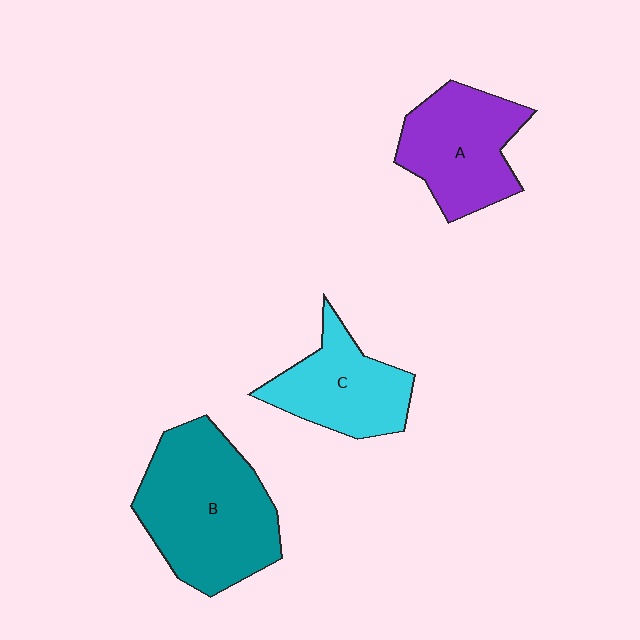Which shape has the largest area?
Shape B (teal).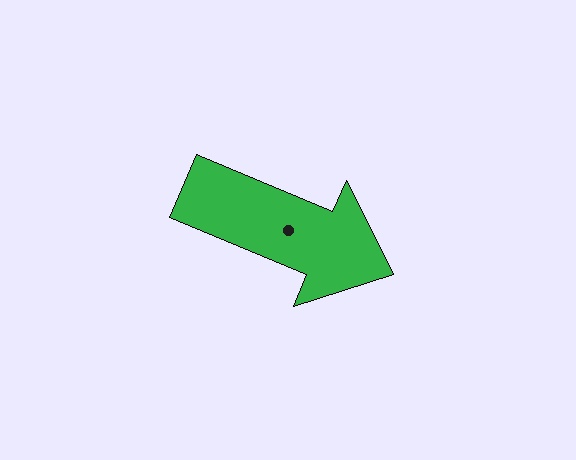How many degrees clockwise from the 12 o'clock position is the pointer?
Approximately 113 degrees.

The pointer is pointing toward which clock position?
Roughly 4 o'clock.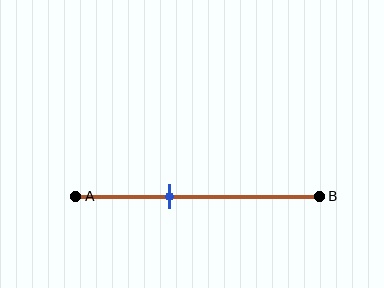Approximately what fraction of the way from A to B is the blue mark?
The blue mark is approximately 40% of the way from A to B.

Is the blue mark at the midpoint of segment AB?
No, the mark is at about 40% from A, not at the 50% midpoint.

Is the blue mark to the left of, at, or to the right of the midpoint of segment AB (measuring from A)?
The blue mark is to the left of the midpoint of segment AB.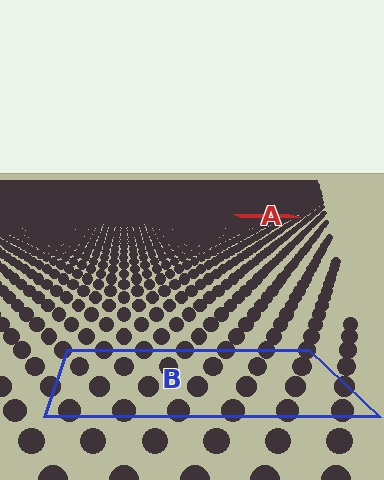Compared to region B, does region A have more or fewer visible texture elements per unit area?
Region A has more texture elements per unit area — they are packed more densely because it is farther away.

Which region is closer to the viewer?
Region B is closer. The texture elements there are larger and more spread out.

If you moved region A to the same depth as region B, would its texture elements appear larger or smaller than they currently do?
They would appear larger. At a closer depth, the same texture elements are projected at a bigger on-screen size.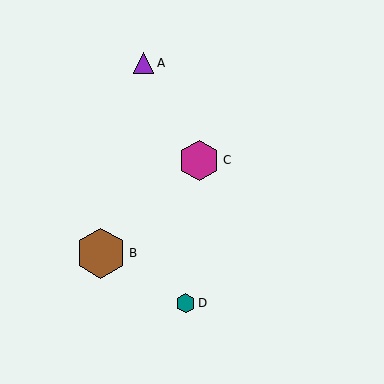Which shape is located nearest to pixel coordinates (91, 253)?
The brown hexagon (labeled B) at (101, 253) is nearest to that location.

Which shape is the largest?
The brown hexagon (labeled B) is the largest.